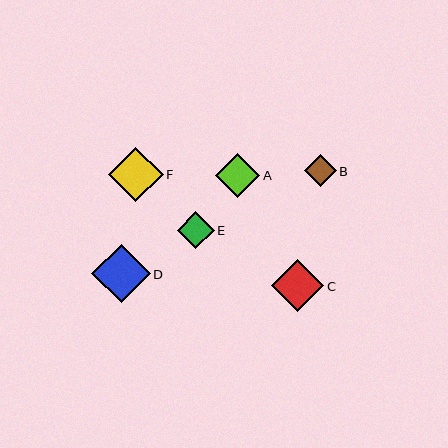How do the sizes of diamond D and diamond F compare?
Diamond D and diamond F are approximately the same size.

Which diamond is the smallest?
Diamond B is the smallest with a size of approximately 32 pixels.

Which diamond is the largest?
Diamond D is the largest with a size of approximately 59 pixels.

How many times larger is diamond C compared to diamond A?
Diamond C is approximately 1.2 times the size of diamond A.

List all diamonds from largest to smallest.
From largest to smallest: D, F, C, A, E, B.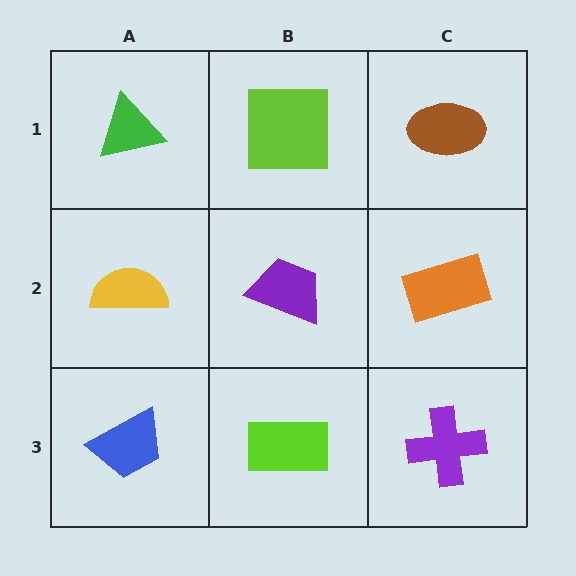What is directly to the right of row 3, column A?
A lime rectangle.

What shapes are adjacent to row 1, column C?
An orange rectangle (row 2, column C), a lime square (row 1, column B).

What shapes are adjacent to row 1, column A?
A yellow semicircle (row 2, column A), a lime square (row 1, column B).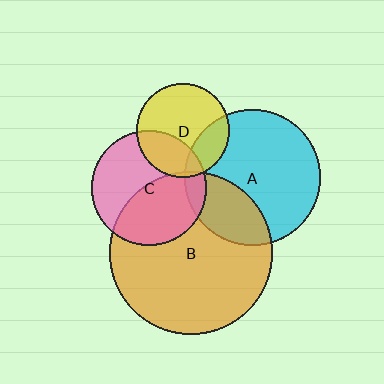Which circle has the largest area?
Circle B (orange).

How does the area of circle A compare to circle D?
Approximately 2.1 times.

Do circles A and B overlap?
Yes.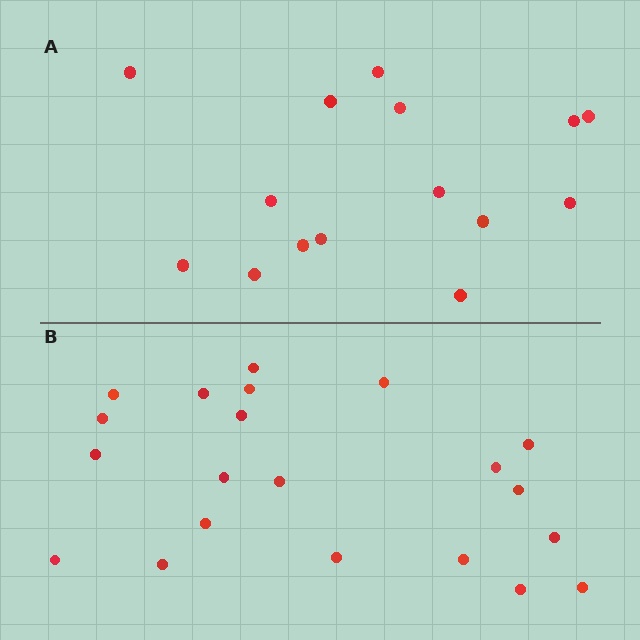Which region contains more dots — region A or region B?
Region B (the bottom region) has more dots.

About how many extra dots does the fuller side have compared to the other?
Region B has about 6 more dots than region A.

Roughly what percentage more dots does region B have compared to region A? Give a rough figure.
About 40% more.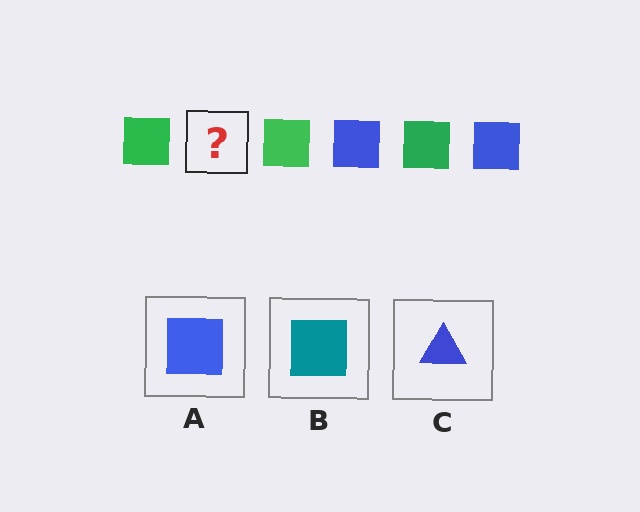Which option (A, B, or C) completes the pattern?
A.